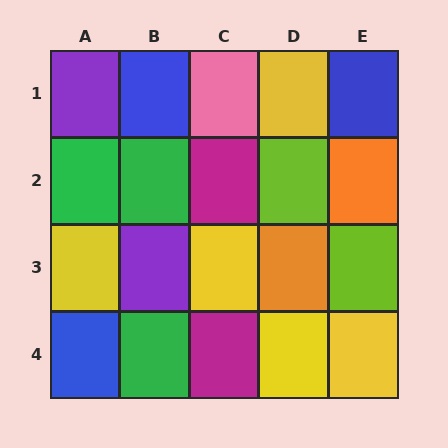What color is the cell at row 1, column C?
Pink.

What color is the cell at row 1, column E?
Blue.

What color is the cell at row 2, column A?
Green.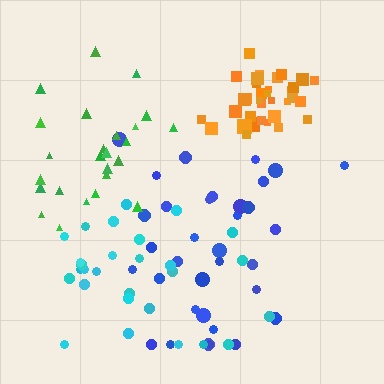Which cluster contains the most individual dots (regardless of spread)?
Orange (35).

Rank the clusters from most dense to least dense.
orange, green, cyan, blue.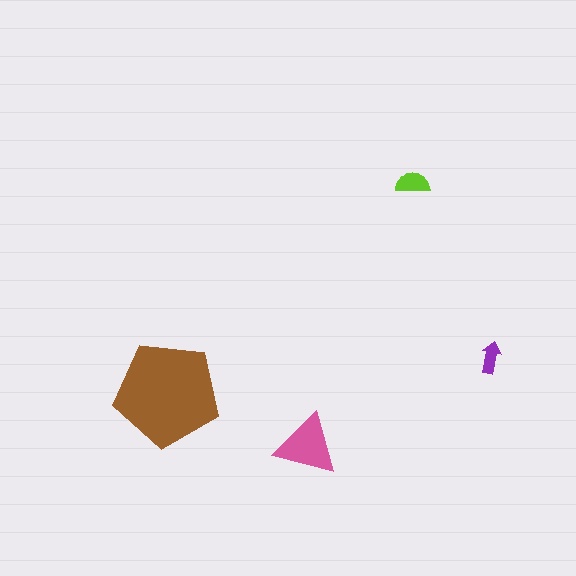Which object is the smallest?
The purple arrow.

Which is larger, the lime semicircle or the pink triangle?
The pink triangle.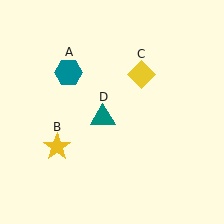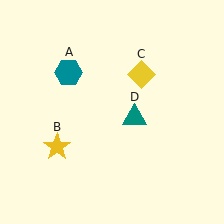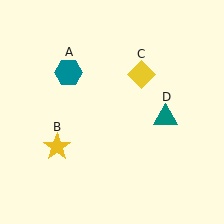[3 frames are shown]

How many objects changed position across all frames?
1 object changed position: teal triangle (object D).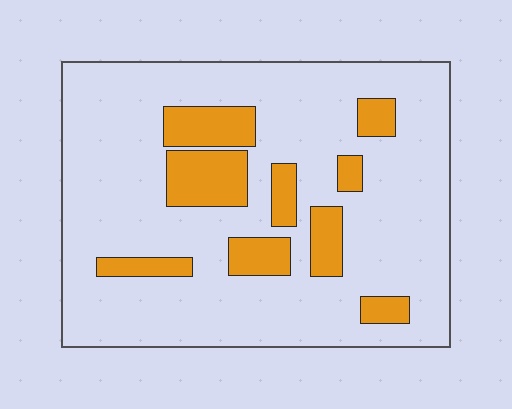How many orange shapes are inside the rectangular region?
9.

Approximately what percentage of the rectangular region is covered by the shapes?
Approximately 20%.